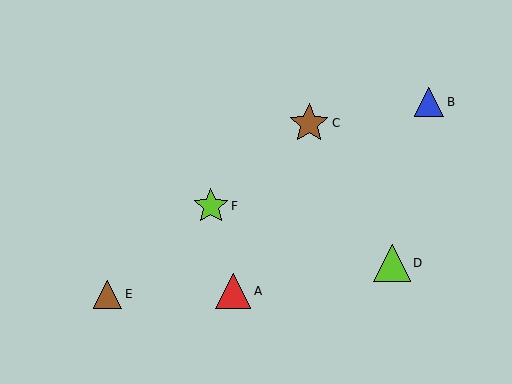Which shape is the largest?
The brown star (labeled C) is the largest.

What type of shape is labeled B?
Shape B is a blue triangle.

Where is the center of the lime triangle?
The center of the lime triangle is at (392, 263).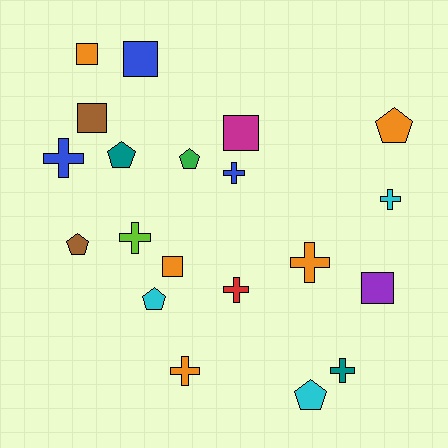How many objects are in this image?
There are 20 objects.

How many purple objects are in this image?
There is 1 purple object.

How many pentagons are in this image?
There are 6 pentagons.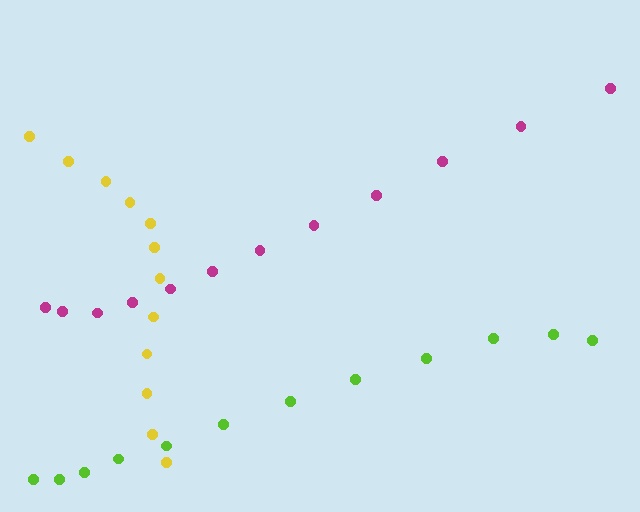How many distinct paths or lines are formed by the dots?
There are 3 distinct paths.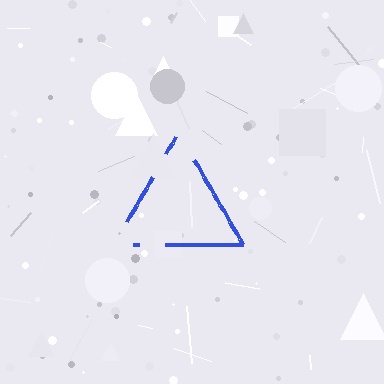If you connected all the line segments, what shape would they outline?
They would outline a triangle.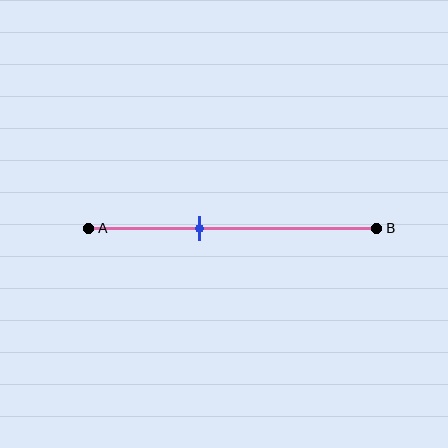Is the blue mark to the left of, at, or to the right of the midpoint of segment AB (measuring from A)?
The blue mark is to the left of the midpoint of segment AB.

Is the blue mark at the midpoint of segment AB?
No, the mark is at about 40% from A, not at the 50% midpoint.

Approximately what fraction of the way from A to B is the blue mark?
The blue mark is approximately 40% of the way from A to B.